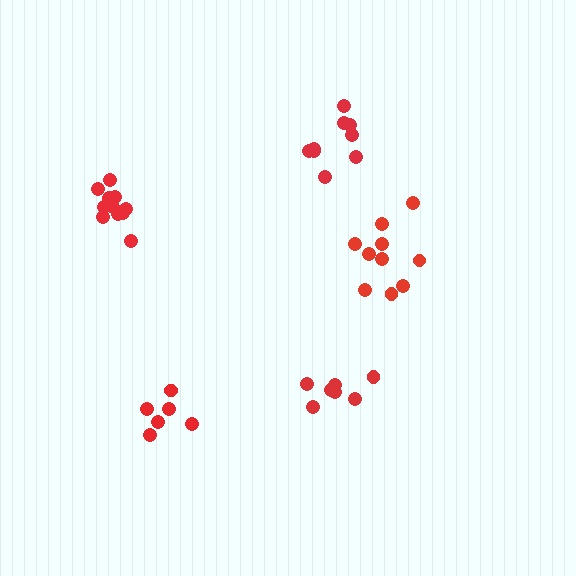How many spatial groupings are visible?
There are 5 spatial groupings.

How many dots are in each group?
Group 1: 11 dots, Group 2: 7 dots, Group 3: 6 dots, Group 4: 10 dots, Group 5: 9 dots (43 total).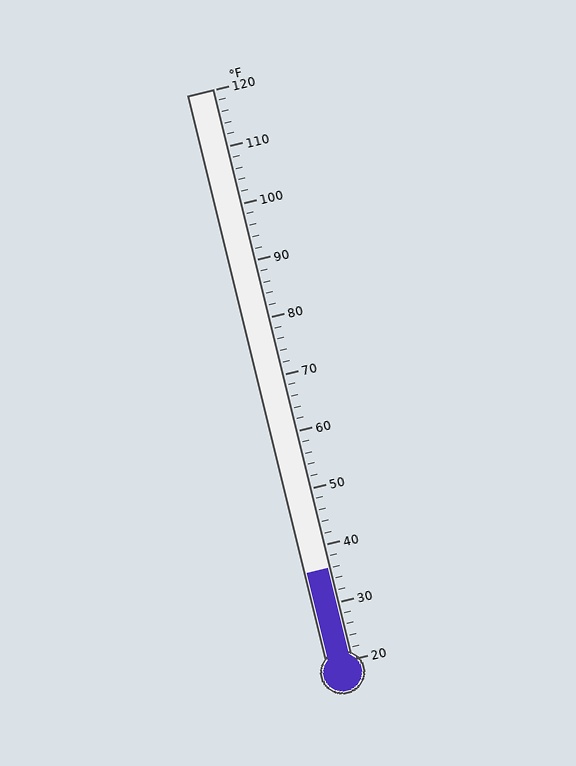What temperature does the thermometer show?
The thermometer shows approximately 36°F.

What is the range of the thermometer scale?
The thermometer scale ranges from 20°F to 120°F.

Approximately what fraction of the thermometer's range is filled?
The thermometer is filled to approximately 15% of its range.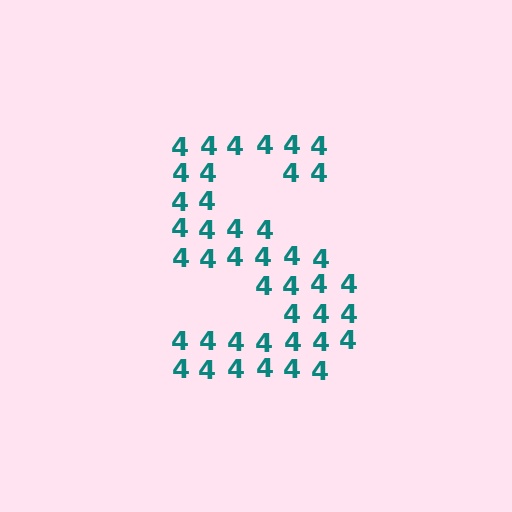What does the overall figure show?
The overall figure shows the letter S.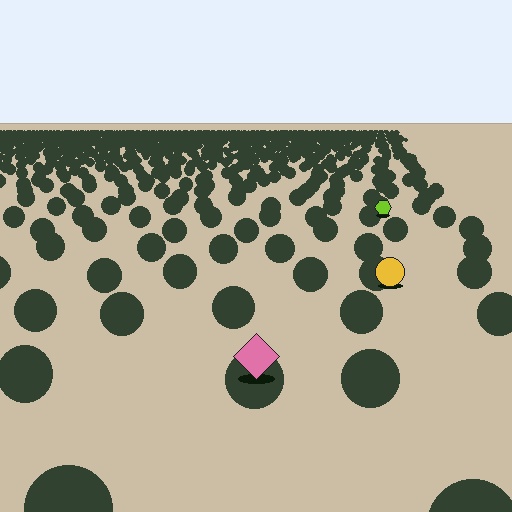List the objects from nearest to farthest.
From nearest to farthest: the pink diamond, the yellow circle, the lime hexagon.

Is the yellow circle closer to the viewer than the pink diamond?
No. The pink diamond is closer — you can tell from the texture gradient: the ground texture is coarser near it.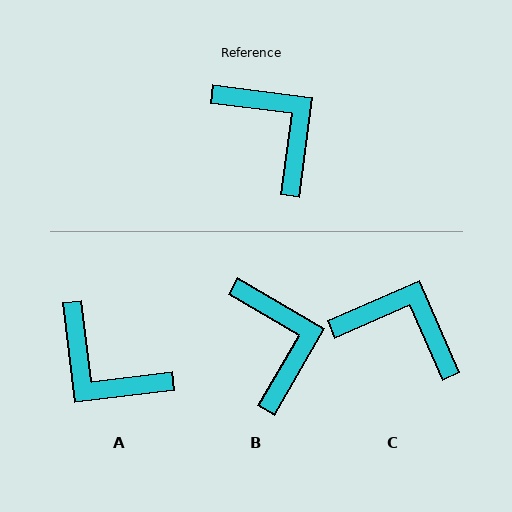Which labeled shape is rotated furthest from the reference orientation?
A, about 166 degrees away.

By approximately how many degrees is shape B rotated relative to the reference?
Approximately 23 degrees clockwise.